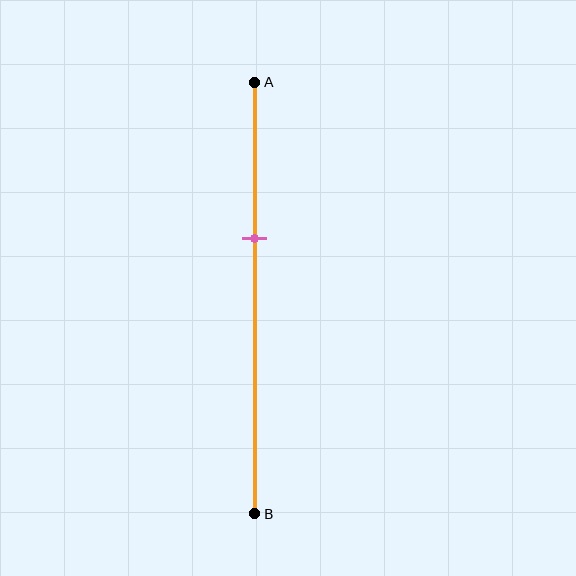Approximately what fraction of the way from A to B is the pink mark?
The pink mark is approximately 35% of the way from A to B.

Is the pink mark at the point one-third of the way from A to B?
Yes, the mark is approximately at the one-third point.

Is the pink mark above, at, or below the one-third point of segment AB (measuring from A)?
The pink mark is approximately at the one-third point of segment AB.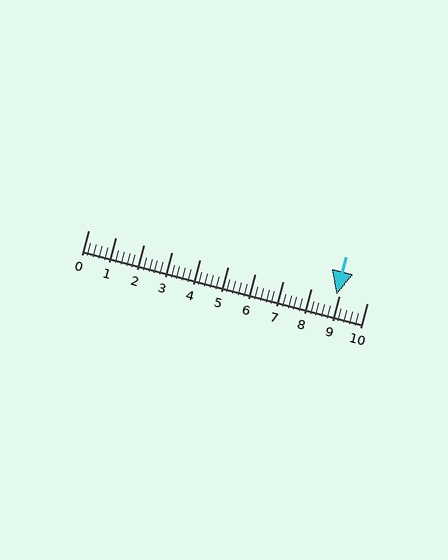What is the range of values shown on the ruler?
The ruler shows values from 0 to 10.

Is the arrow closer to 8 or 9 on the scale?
The arrow is closer to 9.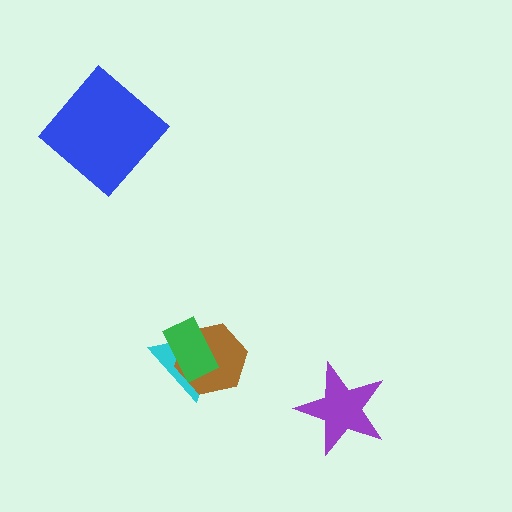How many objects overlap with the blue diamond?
0 objects overlap with the blue diamond.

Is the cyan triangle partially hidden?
Yes, it is partially covered by another shape.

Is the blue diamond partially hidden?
No, no other shape covers it.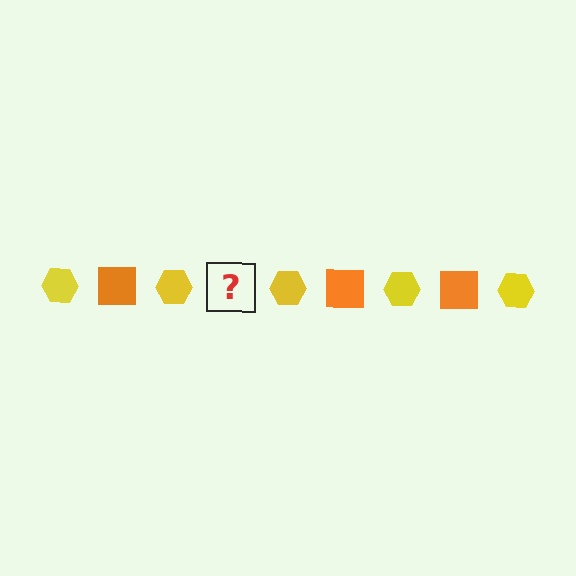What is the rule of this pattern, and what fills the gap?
The rule is that the pattern alternates between yellow hexagon and orange square. The gap should be filled with an orange square.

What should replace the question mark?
The question mark should be replaced with an orange square.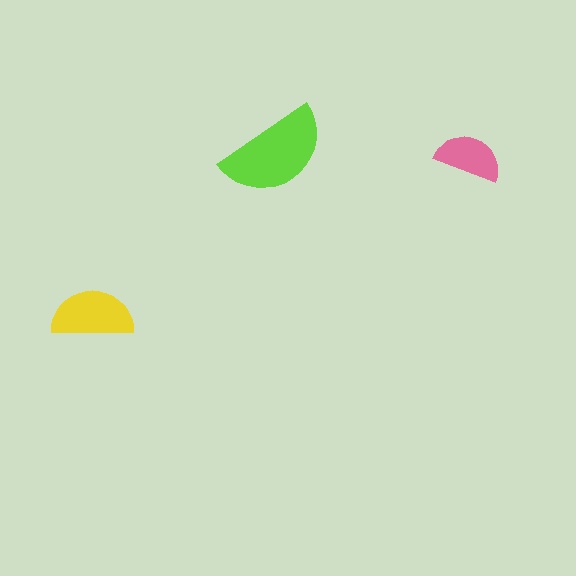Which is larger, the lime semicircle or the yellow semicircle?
The lime one.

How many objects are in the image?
There are 3 objects in the image.